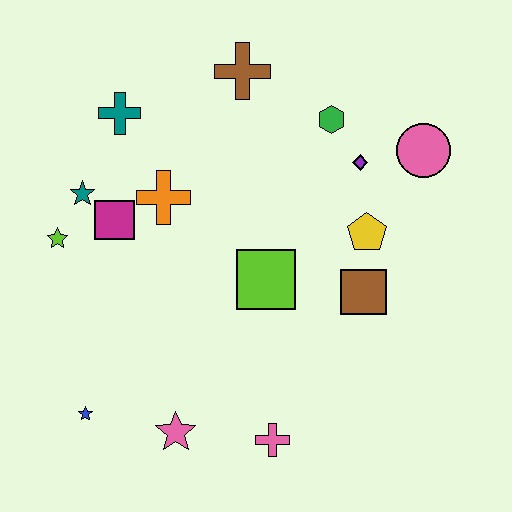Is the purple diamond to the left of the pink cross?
No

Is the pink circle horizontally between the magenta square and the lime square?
No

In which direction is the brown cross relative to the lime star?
The brown cross is to the right of the lime star.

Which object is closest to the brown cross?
The green hexagon is closest to the brown cross.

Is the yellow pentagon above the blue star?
Yes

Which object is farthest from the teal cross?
The pink cross is farthest from the teal cross.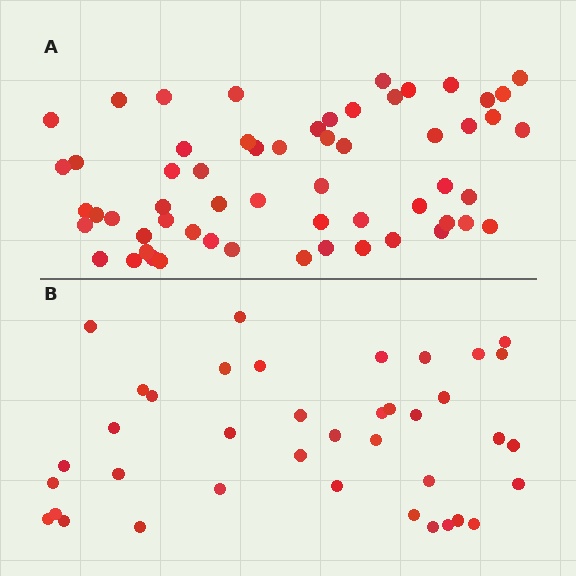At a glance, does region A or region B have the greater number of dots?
Region A (the top region) has more dots.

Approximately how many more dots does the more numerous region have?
Region A has approximately 20 more dots than region B.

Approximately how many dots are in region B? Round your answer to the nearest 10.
About 40 dots. (The exact count is 39, which rounds to 40.)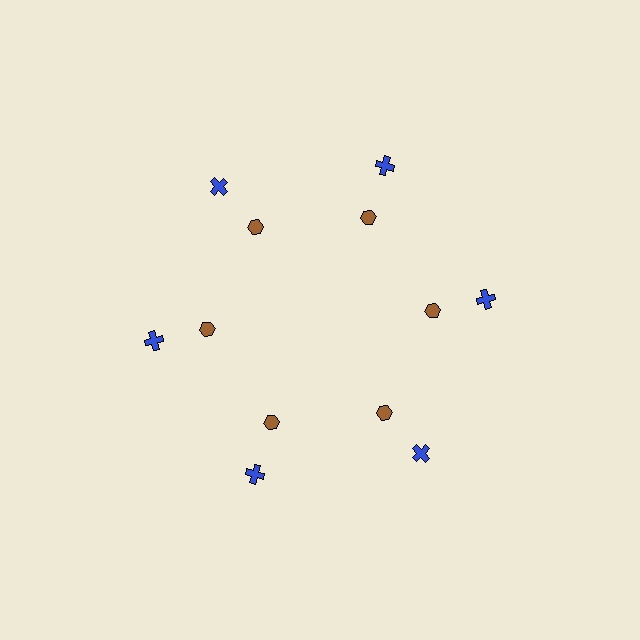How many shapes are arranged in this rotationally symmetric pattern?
There are 12 shapes, arranged in 6 groups of 2.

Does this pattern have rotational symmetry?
Yes, this pattern has 6-fold rotational symmetry. It looks the same after rotating 60 degrees around the center.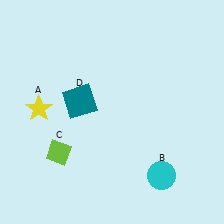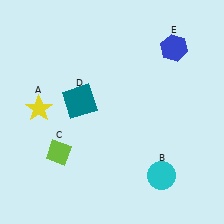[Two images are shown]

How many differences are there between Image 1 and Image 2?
There is 1 difference between the two images.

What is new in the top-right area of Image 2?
A blue hexagon (E) was added in the top-right area of Image 2.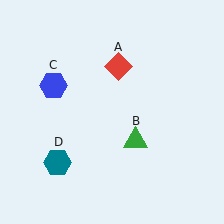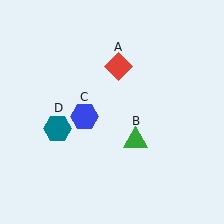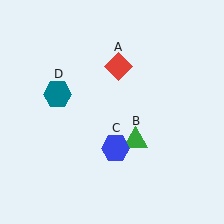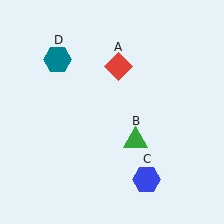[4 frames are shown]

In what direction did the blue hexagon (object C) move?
The blue hexagon (object C) moved down and to the right.